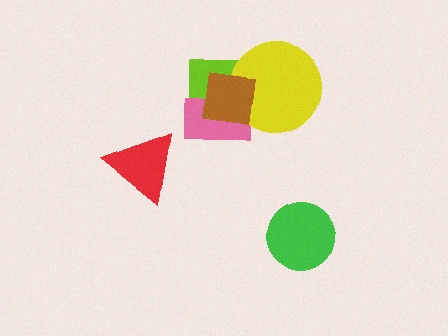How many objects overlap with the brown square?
3 objects overlap with the brown square.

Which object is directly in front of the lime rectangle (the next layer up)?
The pink rectangle is directly in front of the lime rectangle.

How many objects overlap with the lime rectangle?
3 objects overlap with the lime rectangle.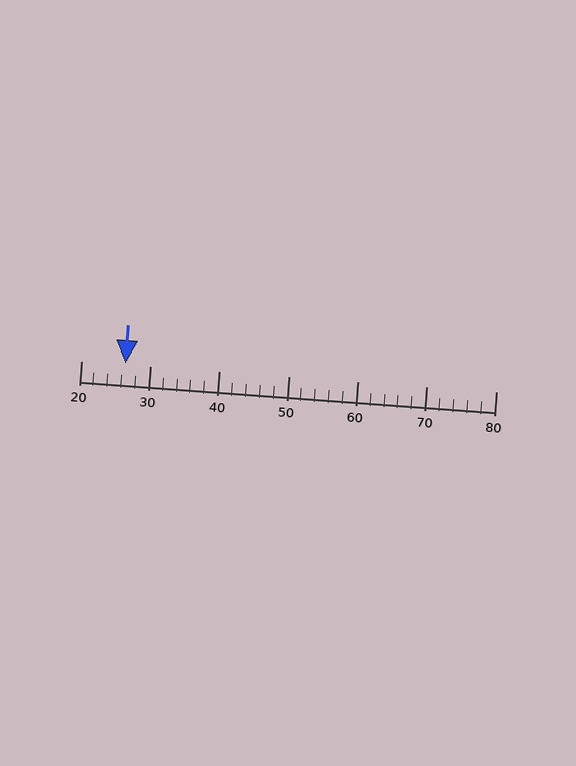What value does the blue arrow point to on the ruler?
The blue arrow points to approximately 26.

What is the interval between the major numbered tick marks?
The major tick marks are spaced 10 units apart.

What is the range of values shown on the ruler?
The ruler shows values from 20 to 80.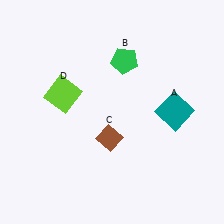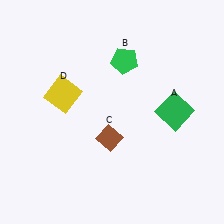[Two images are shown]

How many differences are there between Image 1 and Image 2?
There are 2 differences between the two images.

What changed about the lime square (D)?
In Image 1, D is lime. In Image 2, it changed to yellow.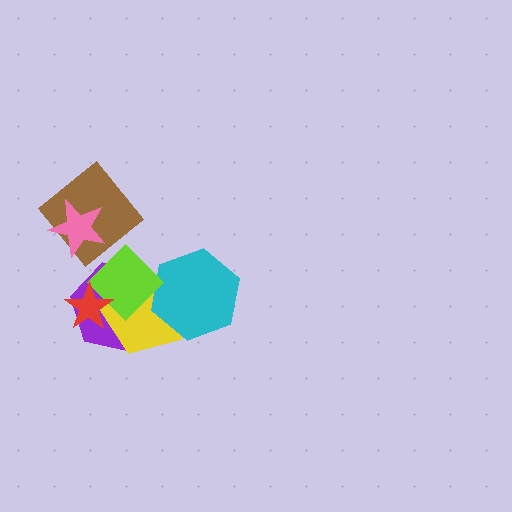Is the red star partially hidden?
No, no other shape covers it.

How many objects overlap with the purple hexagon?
4 objects overlap with the purple hexagon.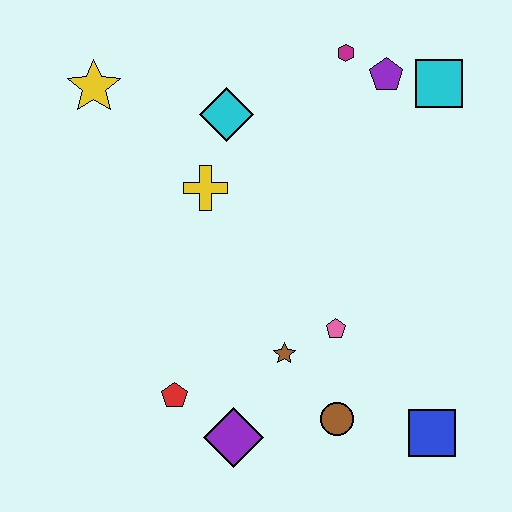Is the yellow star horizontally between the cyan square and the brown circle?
No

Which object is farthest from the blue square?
The yellow star is farthest from the blue square.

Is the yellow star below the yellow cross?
No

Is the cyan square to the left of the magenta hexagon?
No